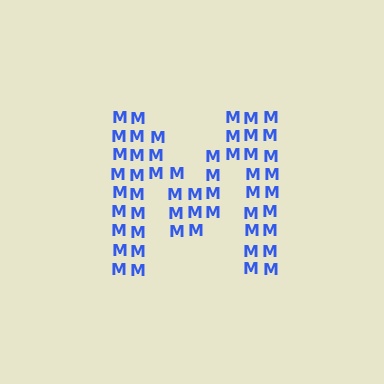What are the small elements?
The small elements are letter M's.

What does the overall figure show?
The overall figure shows the letter M.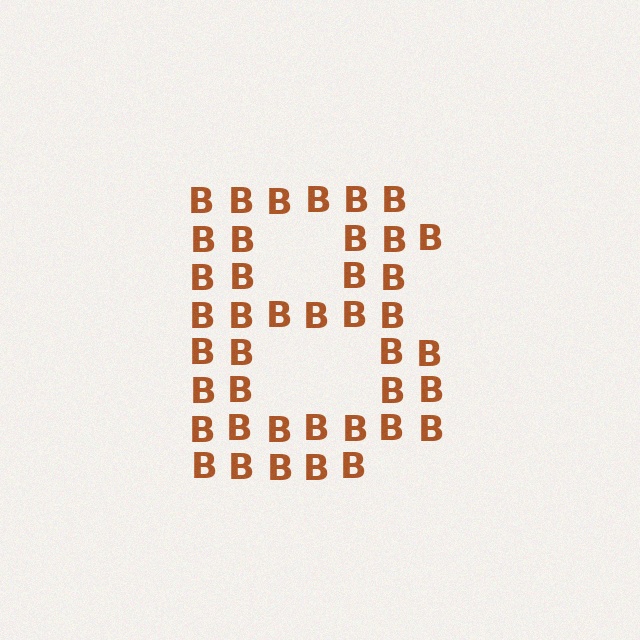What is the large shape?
The large shape is the letter B.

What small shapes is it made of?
It is made of small letter B's.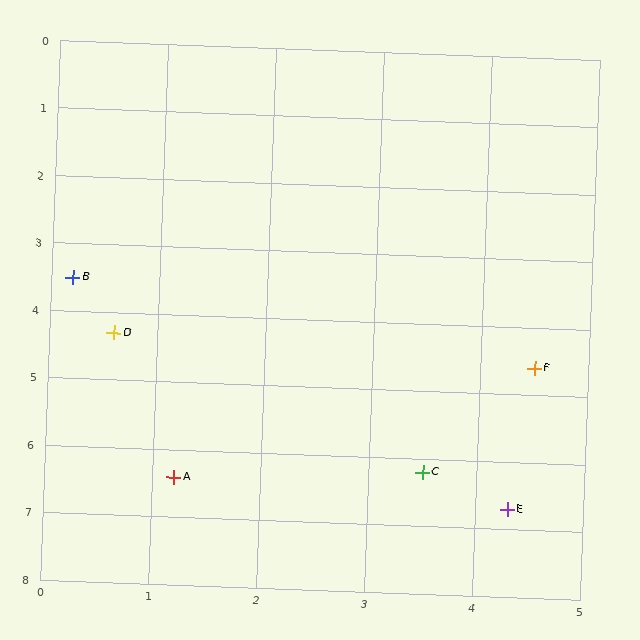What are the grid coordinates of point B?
Point B is at approximately (0.2, 3.5).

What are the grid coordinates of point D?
Point D is at approximately (0.6, 4.3).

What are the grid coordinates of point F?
Point F is at approximately (4.5, 4.6).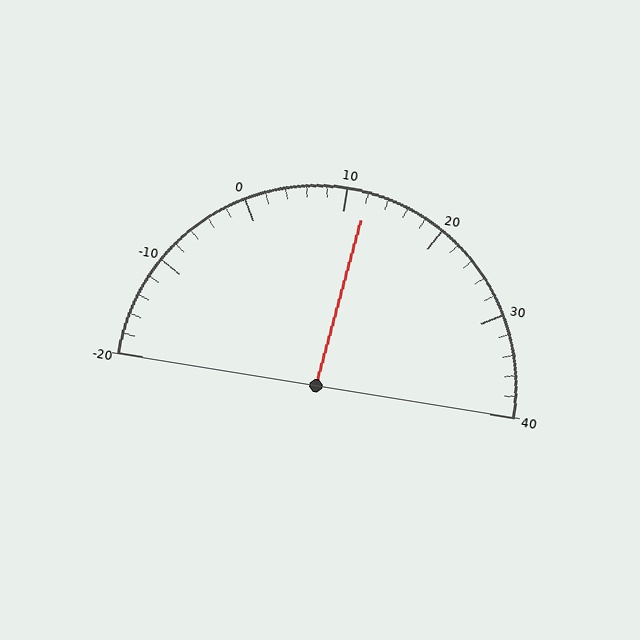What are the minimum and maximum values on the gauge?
The gauge ranges from -20 to 40.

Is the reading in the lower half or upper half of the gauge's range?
The reading is in the upper half of the range (-20 to 40).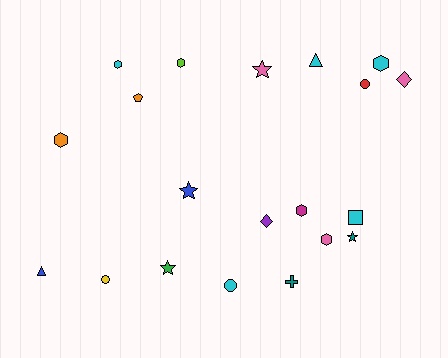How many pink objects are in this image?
There are 3 pink objects.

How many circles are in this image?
There are 3 circles.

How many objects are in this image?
There are 20 objects.